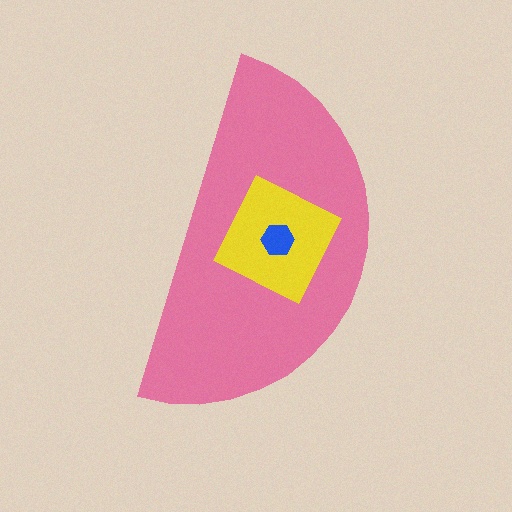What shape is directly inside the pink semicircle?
The yellow diamond.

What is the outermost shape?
The pink semicircle.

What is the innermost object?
The blue hexagon.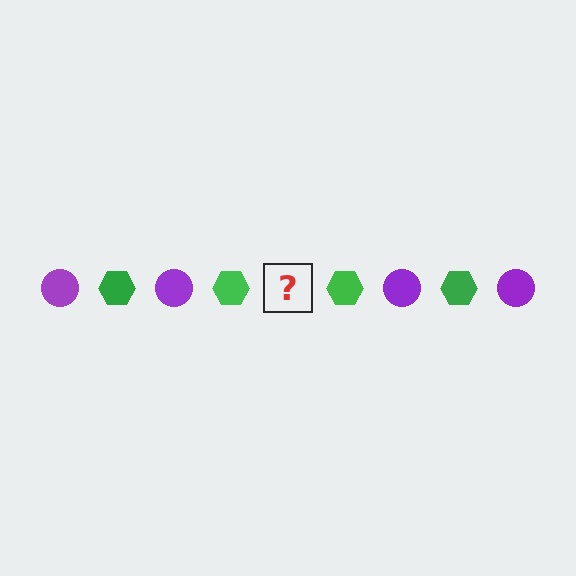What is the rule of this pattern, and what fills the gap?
The rule is that the pattern alternates between purple circle and green hexagon. The gap should be filled with a purple circle.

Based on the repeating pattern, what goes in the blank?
The blank should be a purple circle.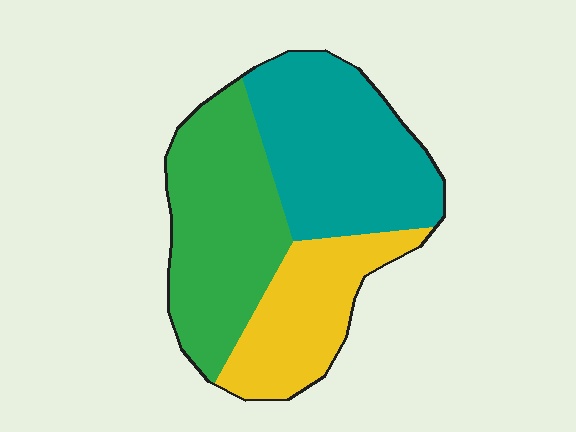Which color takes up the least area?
Yellow, at roughly 25%.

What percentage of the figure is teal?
Teal takes up about three eighths (3/8) of the figure.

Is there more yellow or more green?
Green.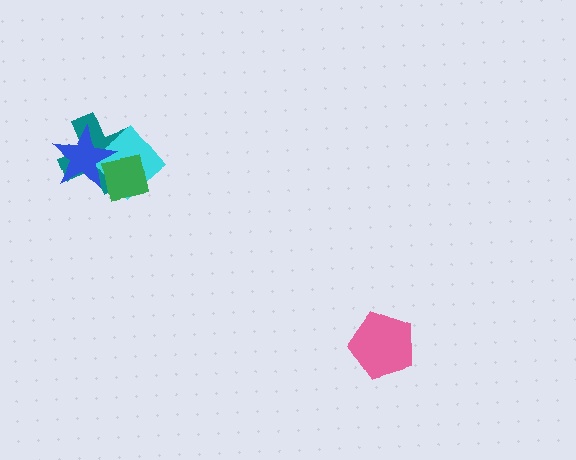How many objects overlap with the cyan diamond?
3 objects overlap with the cyan diamond.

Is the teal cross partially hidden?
Yes, it is partially covered by another shape.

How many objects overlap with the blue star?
3 objects overlap with the blue star.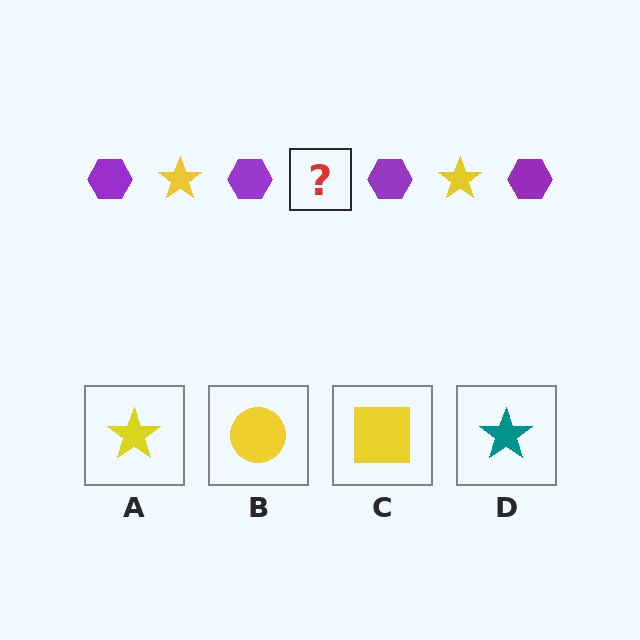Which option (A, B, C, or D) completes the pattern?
A.